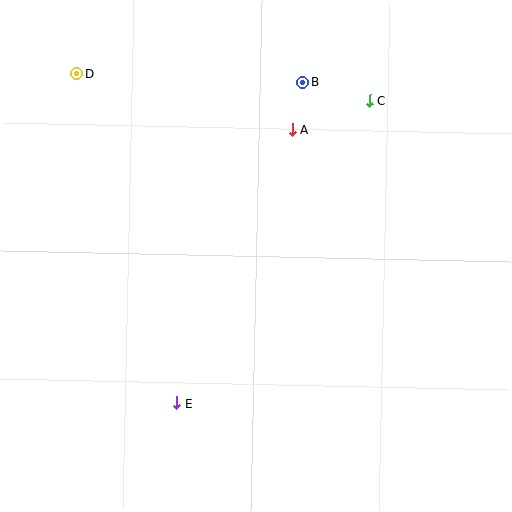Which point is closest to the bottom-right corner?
Point E is closest to the bottom-right corner.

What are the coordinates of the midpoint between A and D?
The midpoint between A and D is at (185, 102).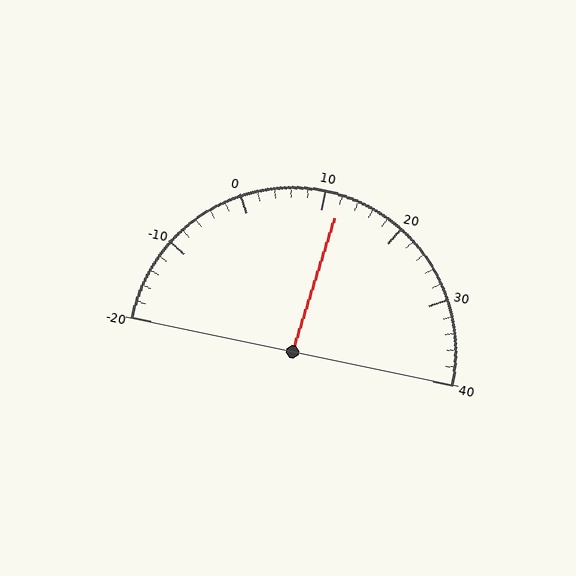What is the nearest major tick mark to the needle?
The nearest major tick mark is 10.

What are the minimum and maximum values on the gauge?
The gauge ranges from -20 to 40.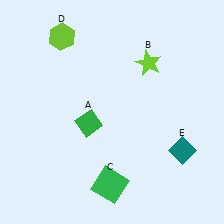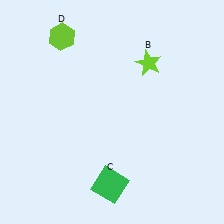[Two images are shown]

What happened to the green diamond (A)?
The green diamond (A) was removed in Image 2. It was in the bottom-left area of Image 1.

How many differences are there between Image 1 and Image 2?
There are 2 differences between the two images.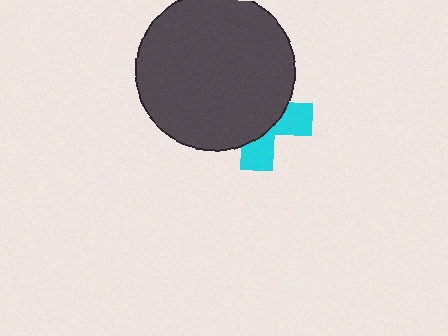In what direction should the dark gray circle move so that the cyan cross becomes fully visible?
The dark gray circle should move toward the upper-left. That is the shortest direction to clear the overlap and leave the cyan cross fully visible.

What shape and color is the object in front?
The object in front is a dark gray circle.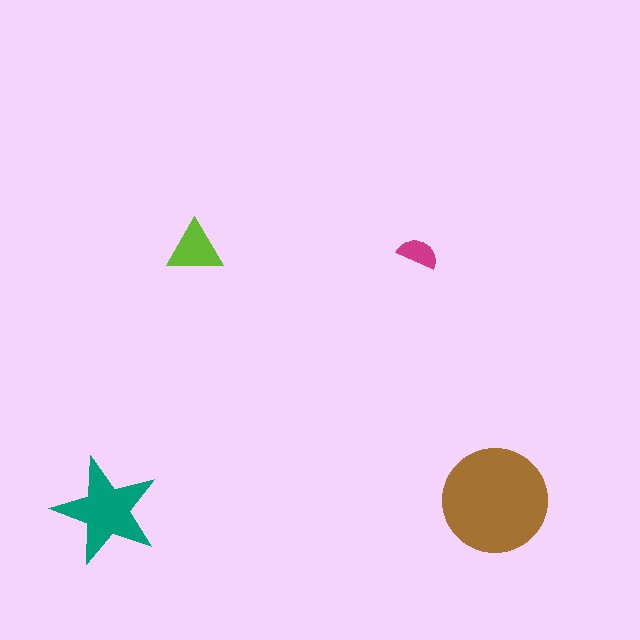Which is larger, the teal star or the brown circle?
The brown circle.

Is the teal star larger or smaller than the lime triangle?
Larger.